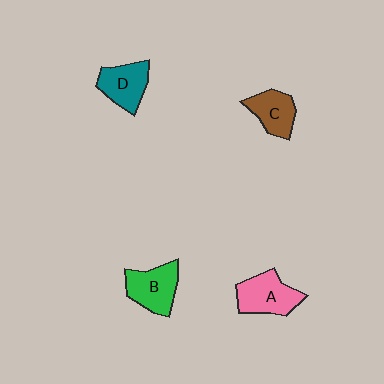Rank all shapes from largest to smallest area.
From largest to smallest: A (pink), B (green), D (teal), C (brown).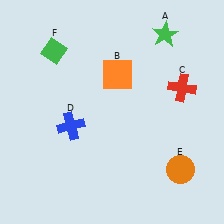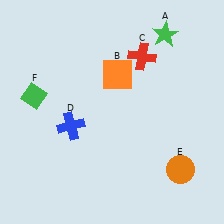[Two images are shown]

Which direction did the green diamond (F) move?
The green diamond (F) moved down.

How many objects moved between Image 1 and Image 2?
2 objects moved between the two images.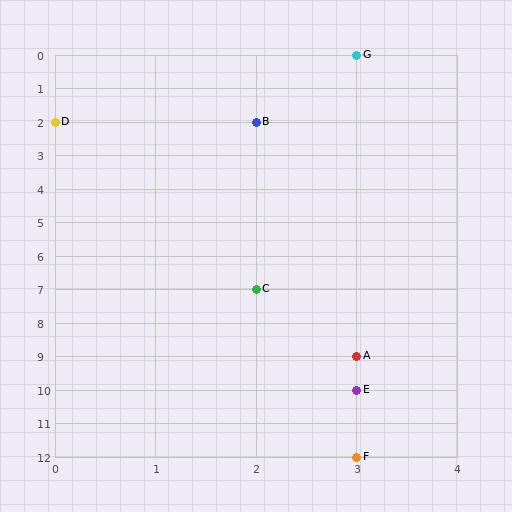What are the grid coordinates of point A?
Point A is at grid coordinates (3, 9).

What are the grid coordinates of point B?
Point B is at grid coordinates (2, 2).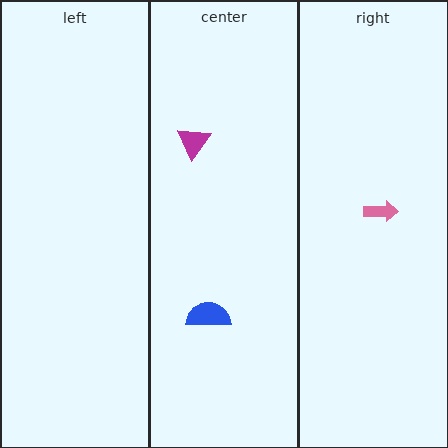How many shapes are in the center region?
2.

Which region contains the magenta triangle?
The center region.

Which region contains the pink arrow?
The right region.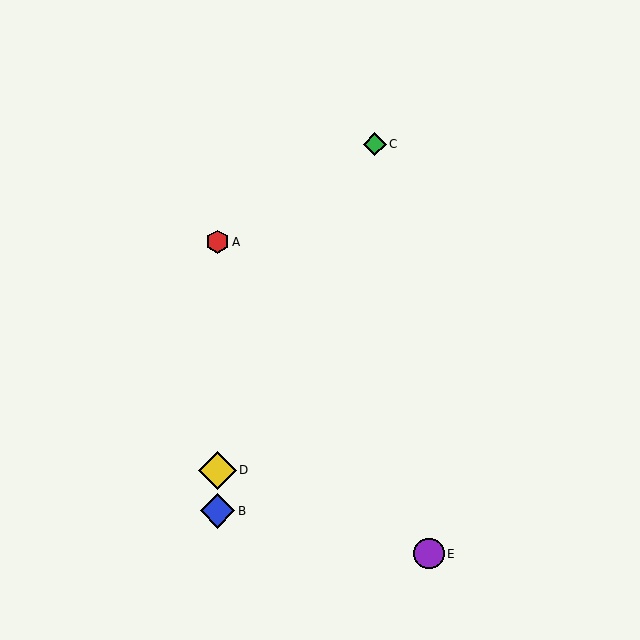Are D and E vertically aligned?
No, D is at x≈217 and E is at x≈429.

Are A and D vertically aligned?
Yes, both are at x≈217.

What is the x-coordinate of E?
Object E is at x≈429.